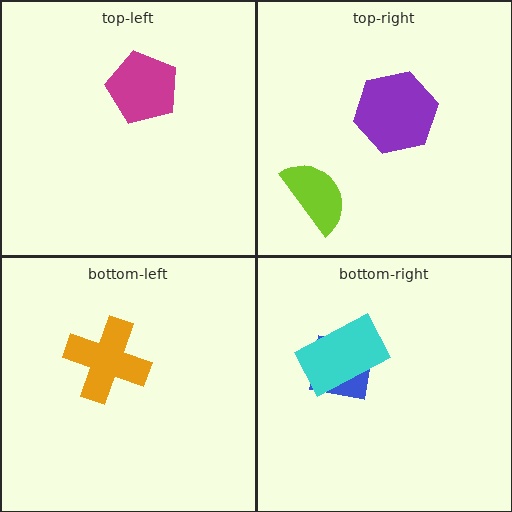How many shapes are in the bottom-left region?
1.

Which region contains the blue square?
The bottom-right region.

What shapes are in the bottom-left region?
The orange cross.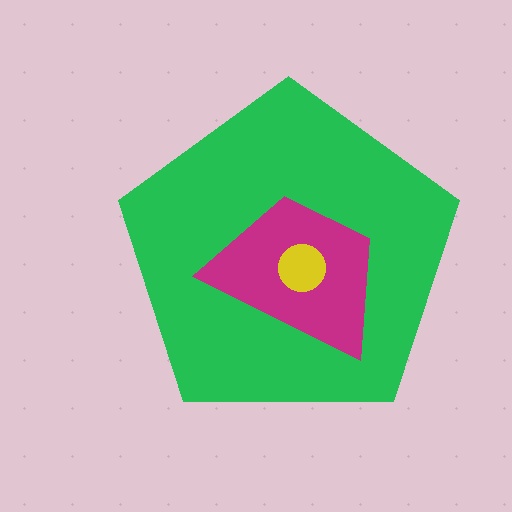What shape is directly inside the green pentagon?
The magenta trapezoid.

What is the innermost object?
The yellow circle.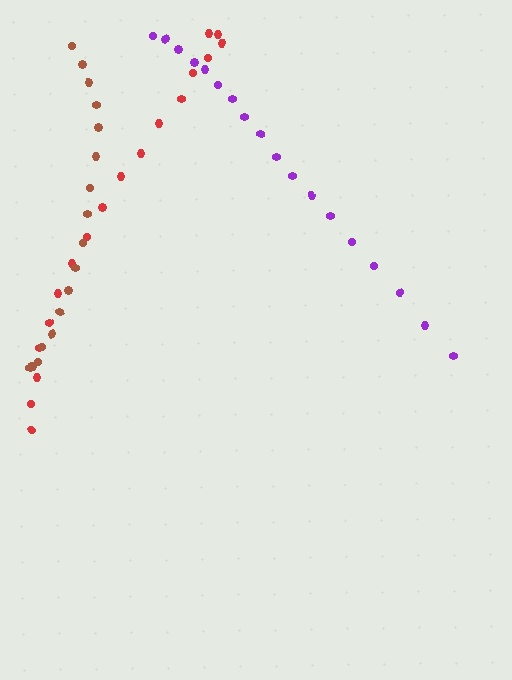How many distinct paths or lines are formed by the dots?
There are 3 distinct paths.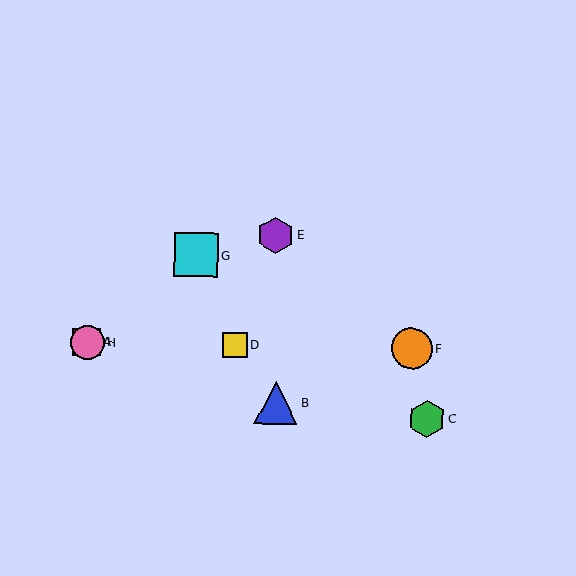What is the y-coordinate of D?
Object D is at y≈345.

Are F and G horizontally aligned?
No, F is at y≈349 and G is at y≈255.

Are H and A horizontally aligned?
Yes, both are at y≈342.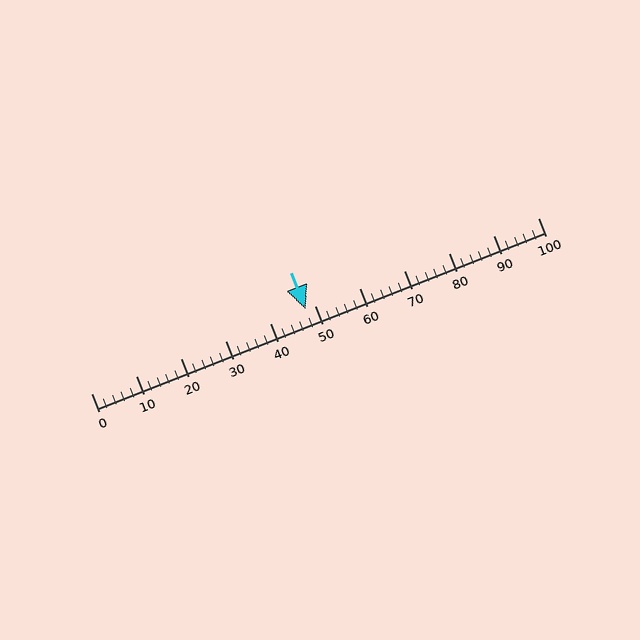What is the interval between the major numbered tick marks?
The major tick marks are spaced 10 units apart.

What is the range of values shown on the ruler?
The ruler shows values from 0 to 100.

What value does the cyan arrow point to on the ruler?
The cyan arrow points to approximately 48.